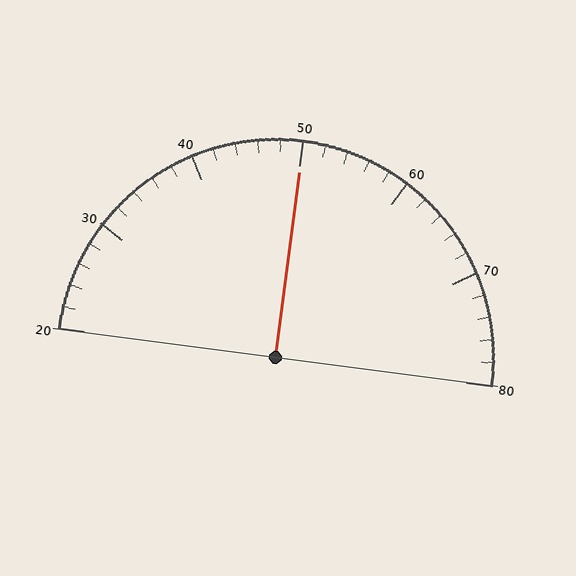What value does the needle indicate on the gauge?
The needle indicates approximately 50.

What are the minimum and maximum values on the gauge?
The gauge ranges from 20 to 80.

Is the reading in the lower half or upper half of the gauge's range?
The reading is in the upper half of the range (20 to 80).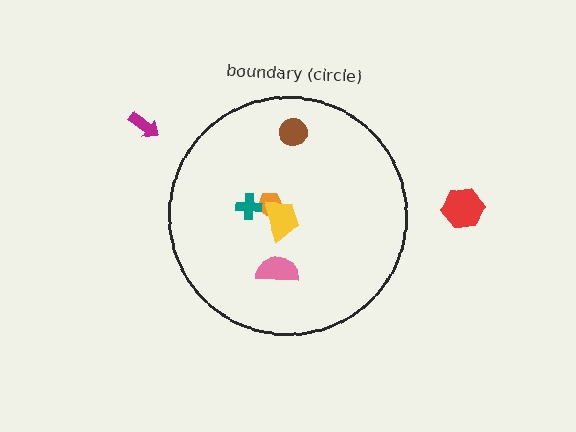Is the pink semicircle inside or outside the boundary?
Inside.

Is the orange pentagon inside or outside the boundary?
Inside.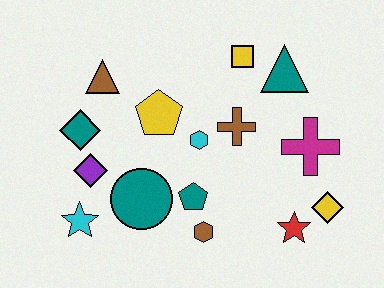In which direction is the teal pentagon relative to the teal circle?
The teal pentagon is to the right of the teal circle.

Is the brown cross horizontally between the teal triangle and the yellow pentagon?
Yes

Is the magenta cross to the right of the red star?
Yes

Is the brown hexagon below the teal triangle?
Yes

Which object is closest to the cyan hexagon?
The brown cross is closest to the cyan hexagon.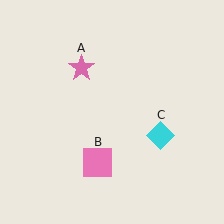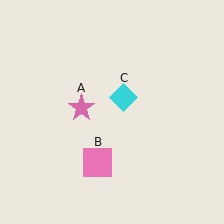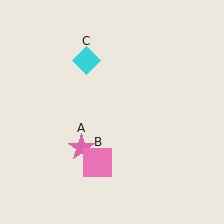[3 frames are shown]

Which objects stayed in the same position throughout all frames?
Pink square (object B) remained stationary.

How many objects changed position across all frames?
2 objects changed position: pink star (object A), cyan diamond (object C).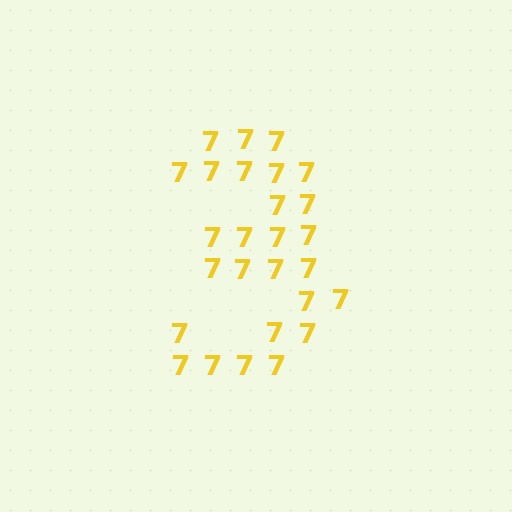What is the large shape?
The large shape is the digit 3.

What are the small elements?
The small elements are digit 7's.